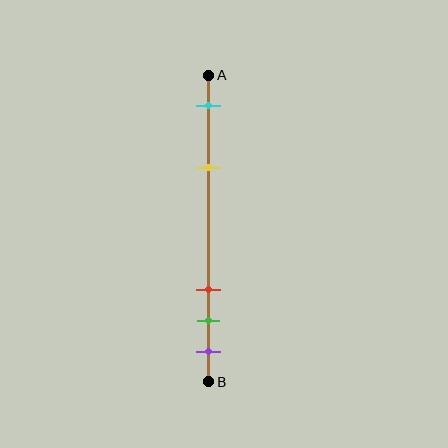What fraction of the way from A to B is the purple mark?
The purple mark is approximately 90% (0.9) of the way from A to B.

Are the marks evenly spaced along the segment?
No, the marks are not evenly spaced.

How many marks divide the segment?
There are 5 marks dividing the segment.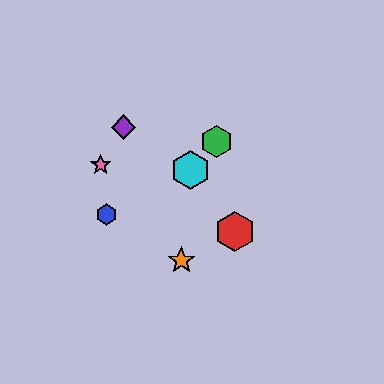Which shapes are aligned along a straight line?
The green hexagon, the yellow star, the cyan hexagon are aligned along a straight line.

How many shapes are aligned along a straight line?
3 shapes (the green hexagon, the yellow star, the cyan hexagon) are aligned along a straight line.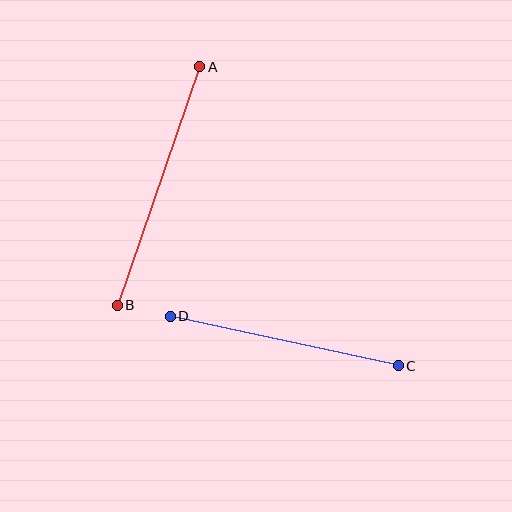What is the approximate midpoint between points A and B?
The midpoint is at approximately (158, 186) pixels.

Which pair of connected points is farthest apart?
Points A and B are farthest apart.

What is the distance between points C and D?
The distance is approximately 233 pixels.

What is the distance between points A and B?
The distance is approximately 252 pixels.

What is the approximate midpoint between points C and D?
The midpoint is at approximately (284, 341) pixels.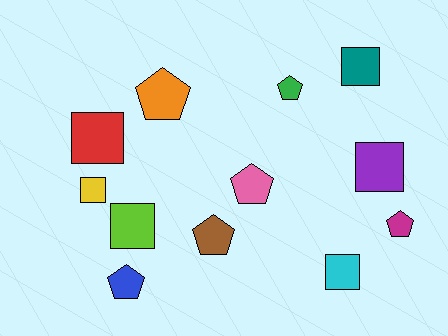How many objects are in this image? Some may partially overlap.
There are 12 objects.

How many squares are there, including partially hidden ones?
There are 6 squares.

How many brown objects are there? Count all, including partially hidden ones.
There is 1 brown object.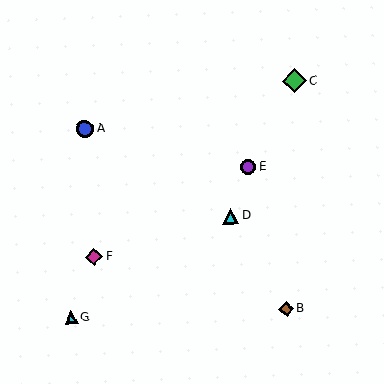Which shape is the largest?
The green diamond (labeled C) is the largest.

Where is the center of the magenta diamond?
The center of the magenta diamond is at (94, 257).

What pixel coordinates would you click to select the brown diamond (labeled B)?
Click at (286, 309) to select the brown diamond B.